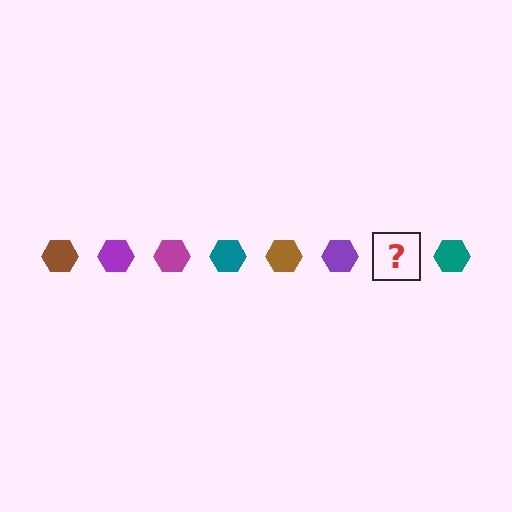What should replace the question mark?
The question mark should be replaced with a magenta hexagon.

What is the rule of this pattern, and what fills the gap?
The rule is that the pattern cycles through brown, purple, magenta, teal hexagons. The gap should be filled with a magenta hexagon.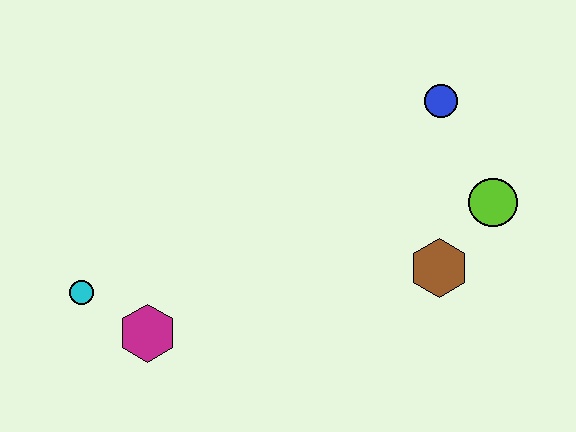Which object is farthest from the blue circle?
The cyan circle is farthest from the blue circle.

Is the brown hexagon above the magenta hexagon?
Yes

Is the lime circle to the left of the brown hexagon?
No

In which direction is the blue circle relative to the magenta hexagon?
The blue circle is to the right of the magenta hexagon.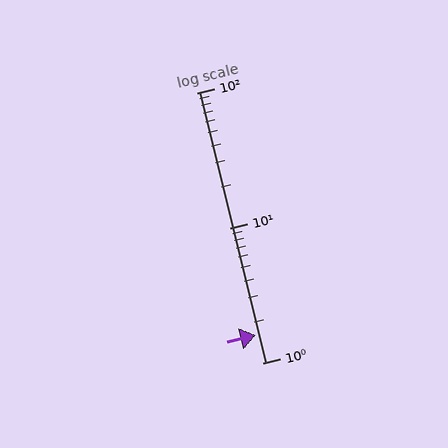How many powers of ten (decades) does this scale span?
The scale spans 2 decades, from 1 to 100.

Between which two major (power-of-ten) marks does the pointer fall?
The pointer is between 1 and 10.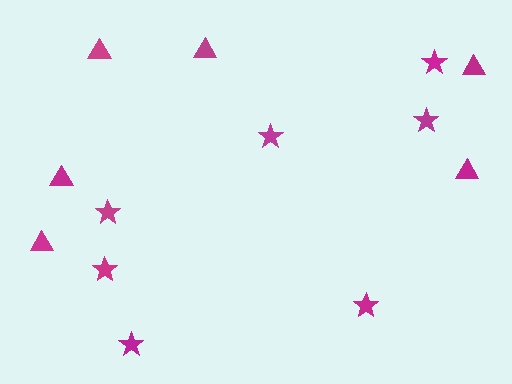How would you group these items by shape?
There are 2 groups: one group of triangles (6) and one group of stars (7).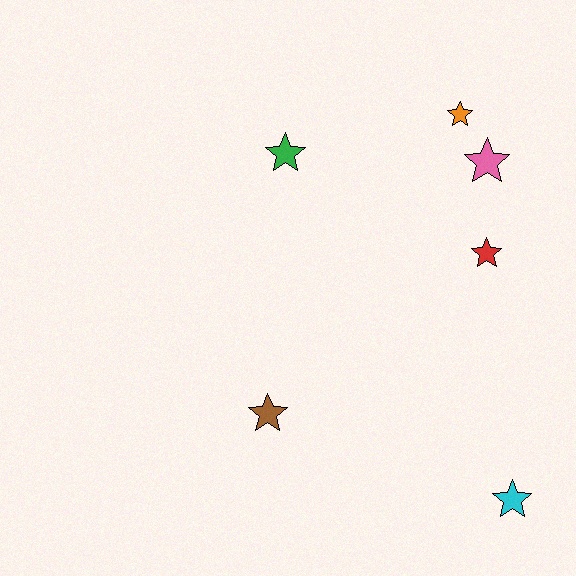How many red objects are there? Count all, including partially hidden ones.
There is 1 red object.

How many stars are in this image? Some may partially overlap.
There are 6 stars.